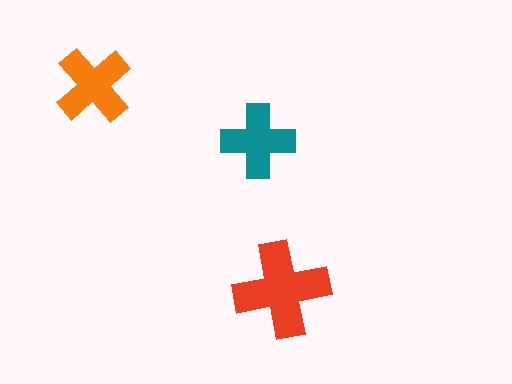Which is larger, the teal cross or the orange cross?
The orange one.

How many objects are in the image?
There are 3 objects in the image.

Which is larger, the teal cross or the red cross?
The red one.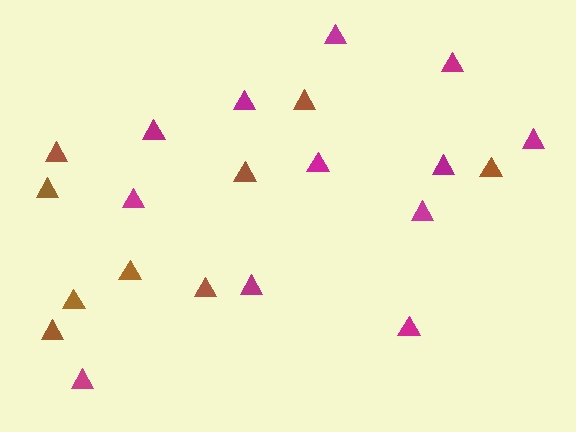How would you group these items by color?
There are 2 groups: one group of brown triangles (9) and one group of magenta triangles (12).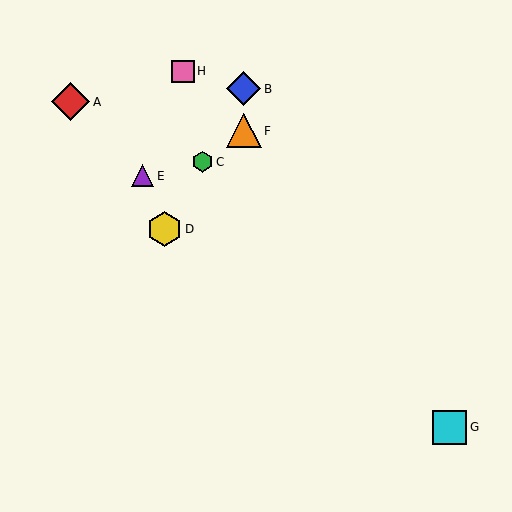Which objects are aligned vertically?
Objects B, F are aligned vertically.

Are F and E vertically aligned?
No, F is at x≈244 and E is at x≈143.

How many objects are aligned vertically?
2 objects (B, F) are aligned vertically.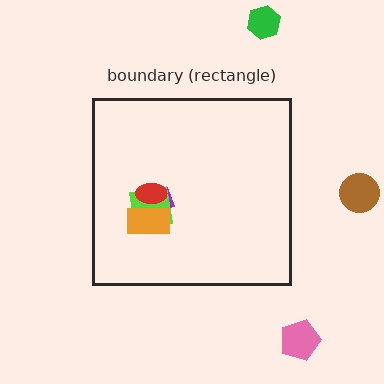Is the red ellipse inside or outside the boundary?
Inside.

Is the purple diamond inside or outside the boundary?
Inside.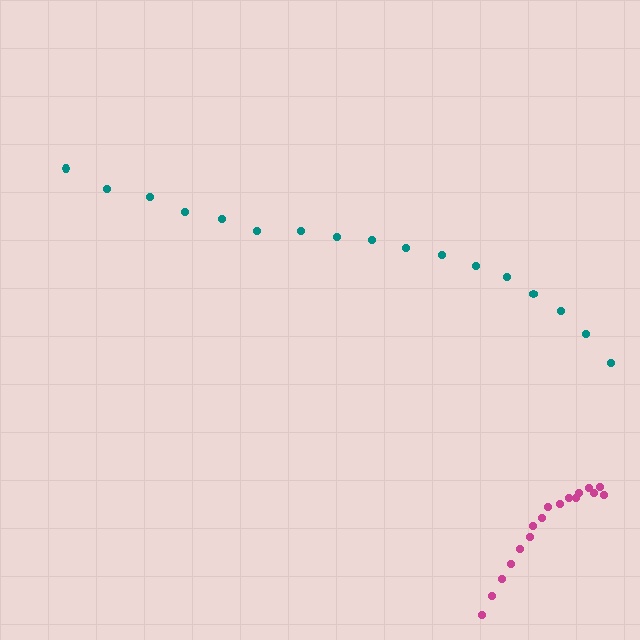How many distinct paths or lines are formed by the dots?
There are 2 distinct paths.